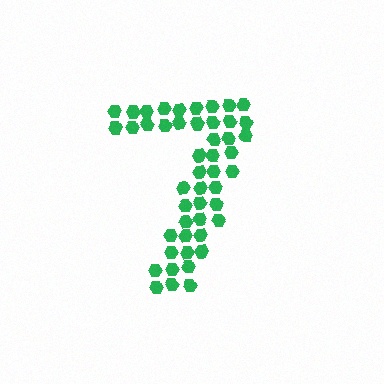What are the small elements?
The small elements are hexagons.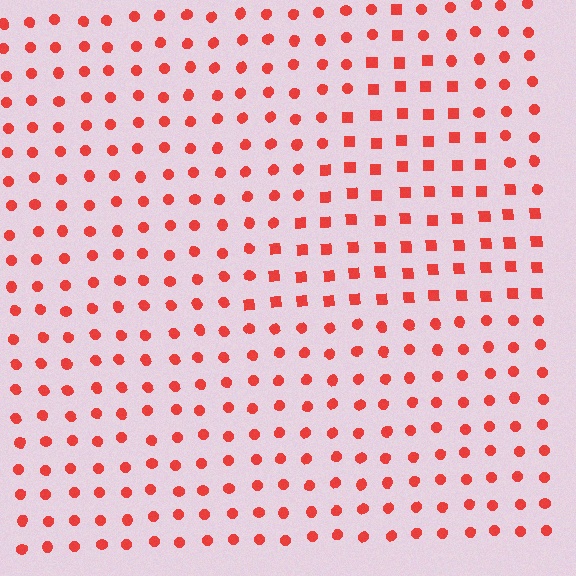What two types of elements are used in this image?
The image uses squares inside the triangle region and circles outside it.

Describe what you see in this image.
The image is filled with small red elements arranged in a uniform grid. A triangle-shaped region contains squares, while the surrounding area contains circles. The boundary is defined purely by the change in element shape.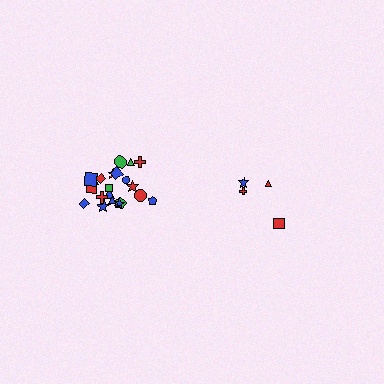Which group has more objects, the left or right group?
The left group.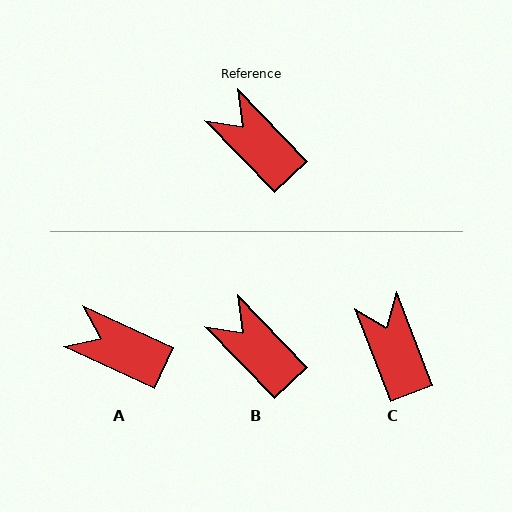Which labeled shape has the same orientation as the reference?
B.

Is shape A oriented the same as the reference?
No, it is off by about 21 degrees.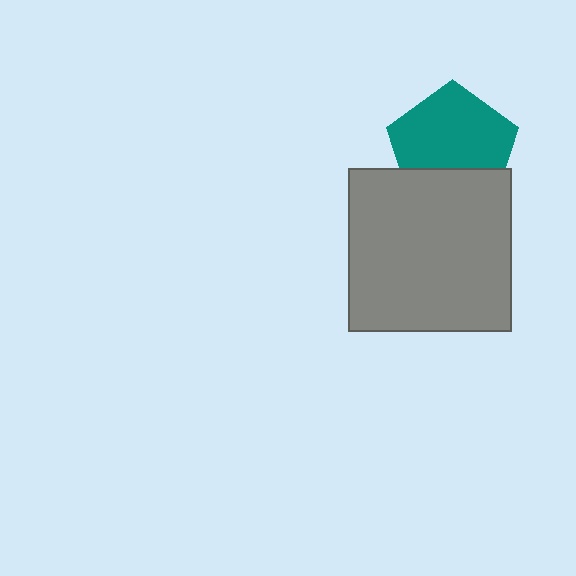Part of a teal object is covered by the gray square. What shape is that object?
It is a pentagon.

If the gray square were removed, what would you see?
You would see the complete teal pentagon.